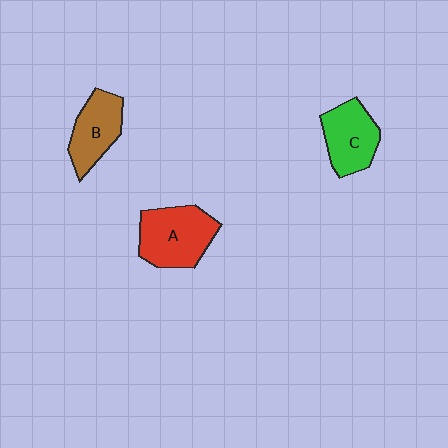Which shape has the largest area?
Shape A (red).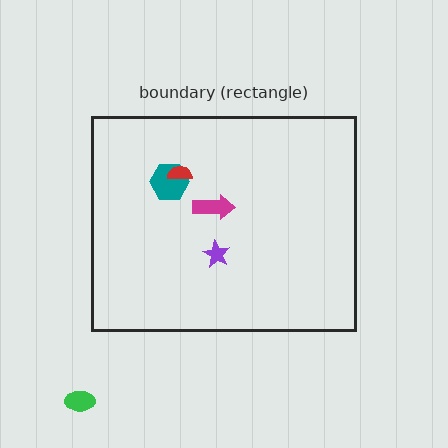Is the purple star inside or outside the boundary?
Inside.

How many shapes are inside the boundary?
4 inside, 1 outside.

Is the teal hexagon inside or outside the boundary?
Inside.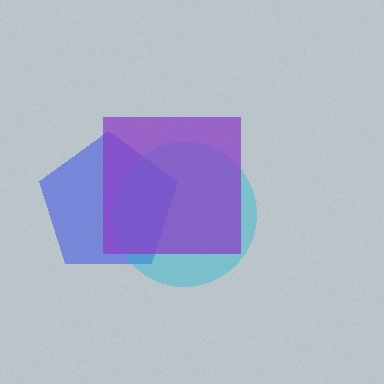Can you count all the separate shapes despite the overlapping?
Yes, there are 3 separate shapes.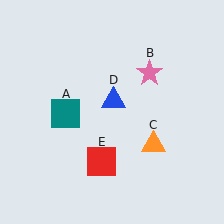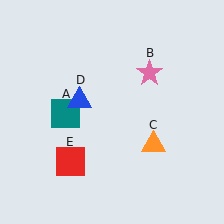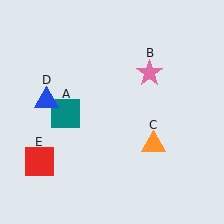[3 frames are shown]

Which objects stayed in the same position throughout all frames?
Teal square (object A) and pink star (object B) and orange triangle (object C) remained stationary.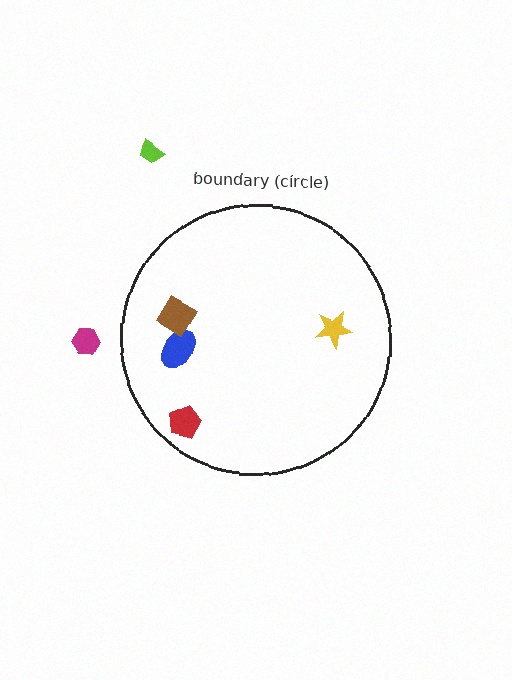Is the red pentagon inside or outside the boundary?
Inside.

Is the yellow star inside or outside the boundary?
Inside.